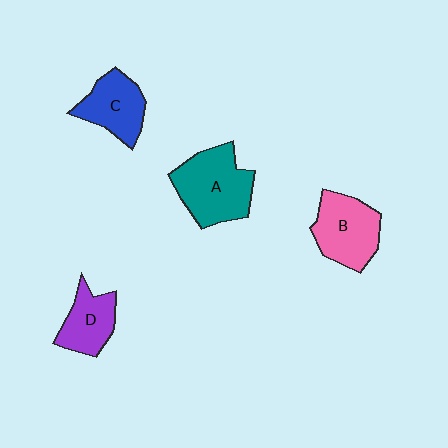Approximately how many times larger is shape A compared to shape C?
Approximately 1.4 times.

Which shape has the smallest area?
Shape D (purple).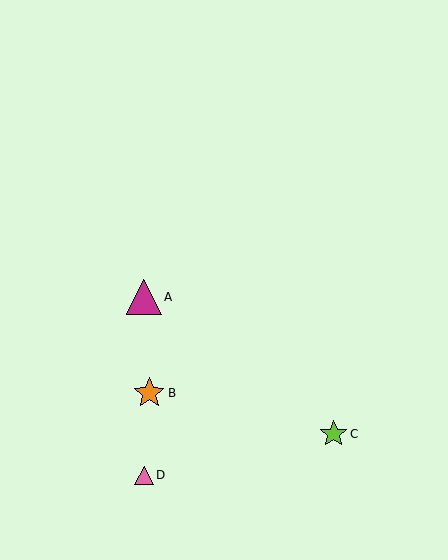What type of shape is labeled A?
Shape A is a magenta triangle.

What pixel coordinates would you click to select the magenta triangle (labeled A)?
Click at (144, 297) to select the magenta triangle A.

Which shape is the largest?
The magenta triangle (labeled A) is the largest.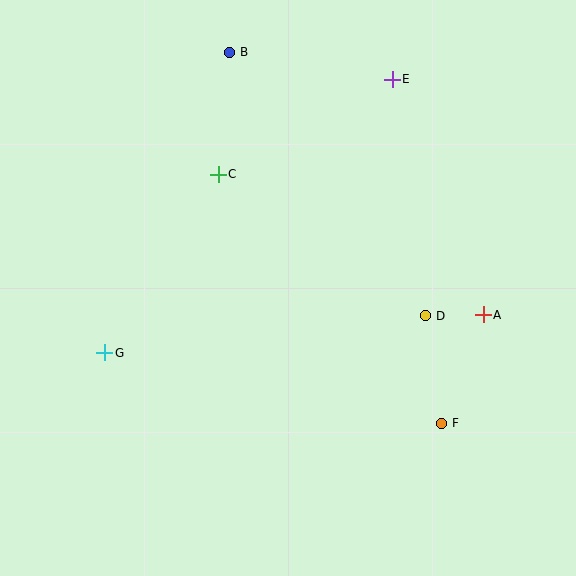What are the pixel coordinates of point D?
Point D is at (426, 316).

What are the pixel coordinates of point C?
Point C is at (218, 174).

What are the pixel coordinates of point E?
Point E is at (392, 79).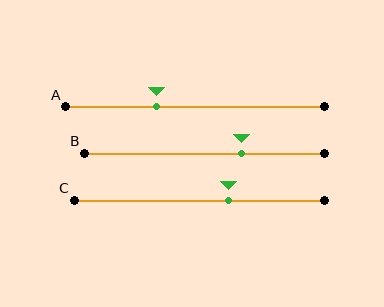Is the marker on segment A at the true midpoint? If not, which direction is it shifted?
No, the marker on segment A is shifted to the left by about 15% of the segment length.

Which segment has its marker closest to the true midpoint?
Segment C has its marker closest to the true midpoint.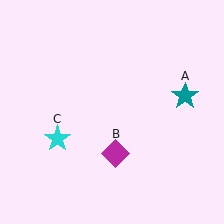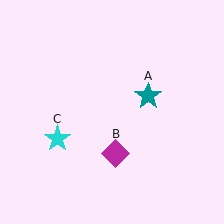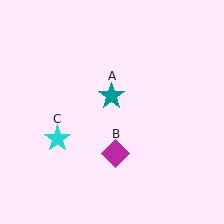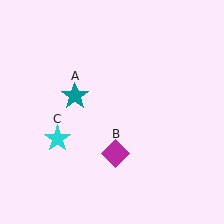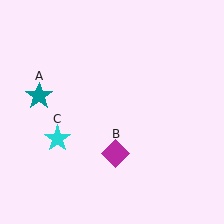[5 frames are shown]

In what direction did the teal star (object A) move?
The teal star (object A) moved left.